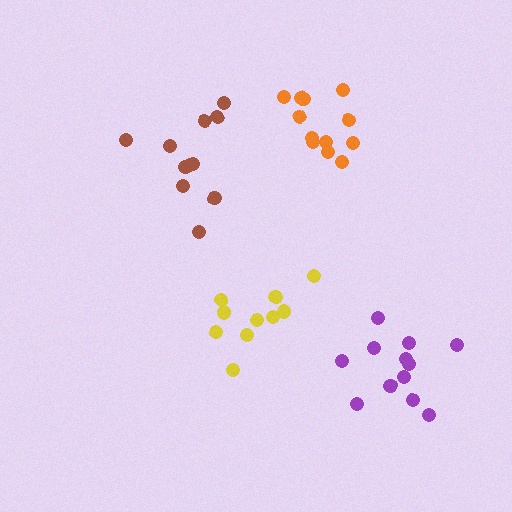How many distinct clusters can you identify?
There are 4 distinct clusters.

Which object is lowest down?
The purple cluster is bottommost.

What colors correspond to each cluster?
The clusters are colored: purple, orange, yellow, brown.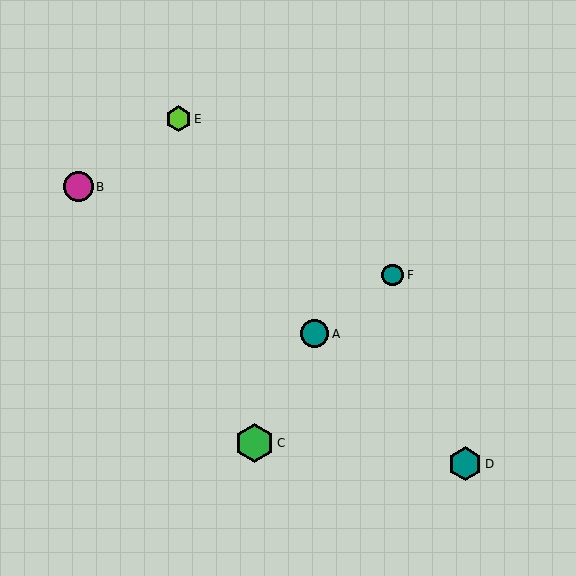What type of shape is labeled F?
Shape F is a teal circle.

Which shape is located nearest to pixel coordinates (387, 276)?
The teal circle (labeled F) at (393, 275) is nearest to that location.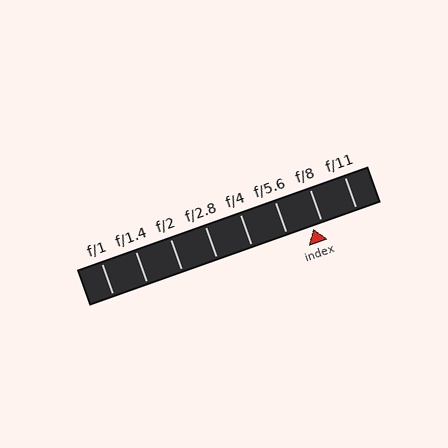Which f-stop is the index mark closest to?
The index mark is closest to f/8.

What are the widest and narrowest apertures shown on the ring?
The widest aperture shown is f/1 and the narrowest is f/11.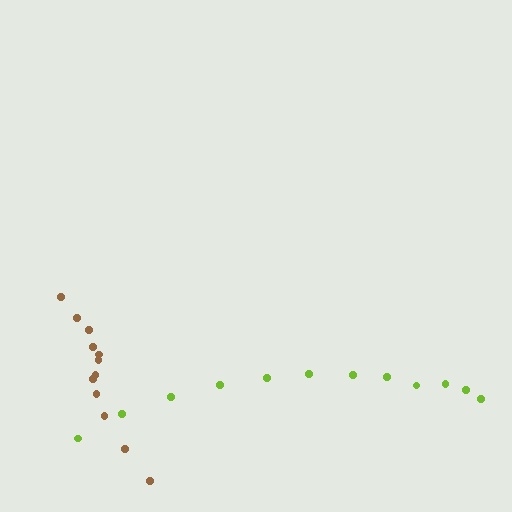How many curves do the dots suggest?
There are 2 distinct paths.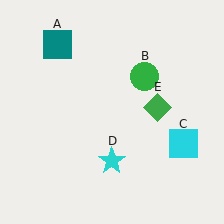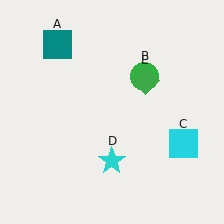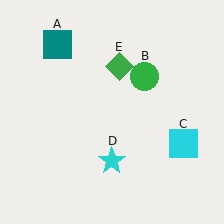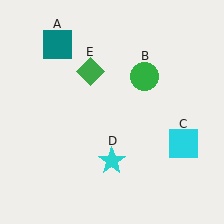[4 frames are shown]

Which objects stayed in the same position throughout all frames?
Teal square (object A) and green circle (object B) and cyan square (object C) and cyan star (object D) remained stationary.